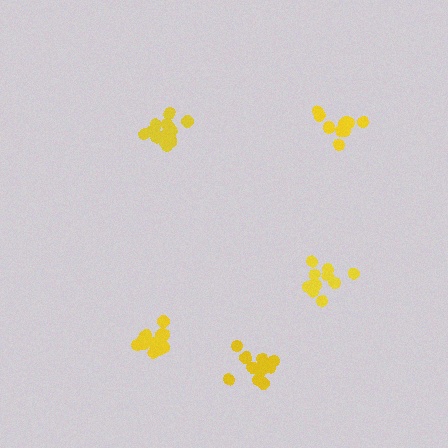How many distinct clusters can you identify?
There are 5 distinct clusters.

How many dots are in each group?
Group 1: 15 dots, Group 2: 11 dots, Group 3: 14 dots, Group 4: 10 dots, Group 5: 12 dots (62 total).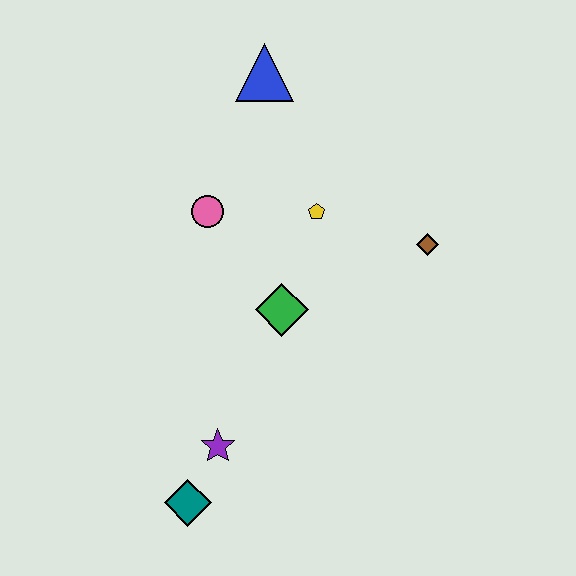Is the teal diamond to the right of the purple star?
No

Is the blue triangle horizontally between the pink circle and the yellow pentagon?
Yes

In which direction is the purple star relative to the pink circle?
The purple star is below the pink circle.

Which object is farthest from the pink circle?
The teal diamond is farthest from the pink circle.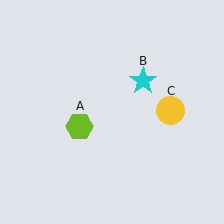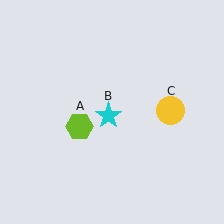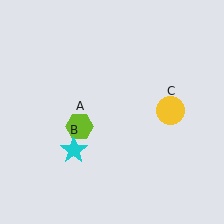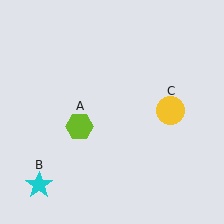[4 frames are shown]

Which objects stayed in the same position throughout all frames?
Lime hexagon (object A) and yellow circle (object C) remained stationary.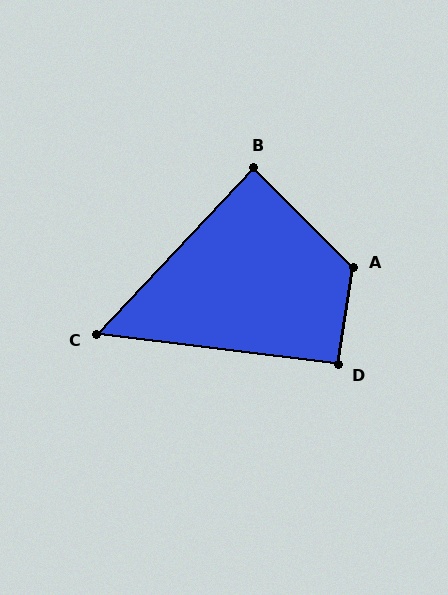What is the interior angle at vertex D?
Approximately 92 degrees (approximately right).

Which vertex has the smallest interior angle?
C, at approximately 54 degrees.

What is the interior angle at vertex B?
Approximately 88 degrees (approximately right).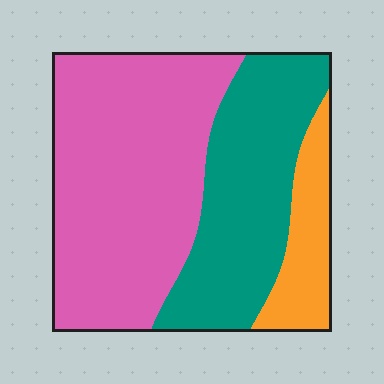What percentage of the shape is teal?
Teal covers 34% of the shape.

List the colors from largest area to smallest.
From largest to smallest: pink, teal, orange.